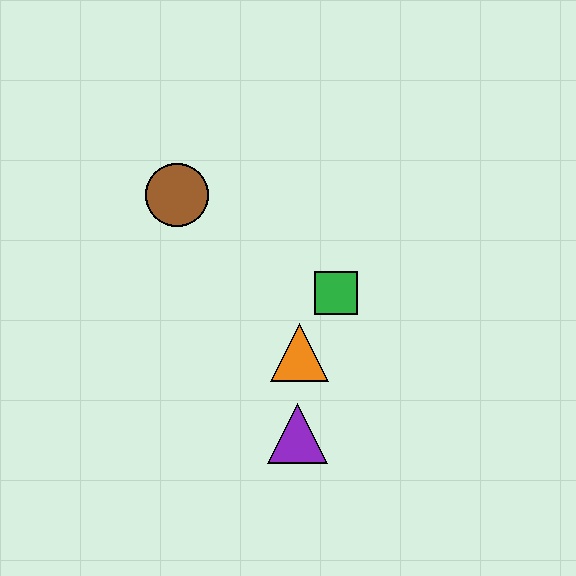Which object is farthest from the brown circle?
The purple triangle is farthest from the brown circle.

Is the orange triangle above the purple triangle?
Yes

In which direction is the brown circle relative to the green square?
The brown circle is to the left of the green square.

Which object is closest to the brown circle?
The green square is closest to the brown circle.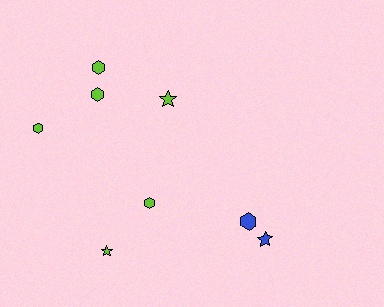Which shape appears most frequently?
Hexagon, with 5 objects.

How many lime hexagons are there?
There are 4 lime hexagons.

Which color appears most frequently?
Lime, with 6 objects.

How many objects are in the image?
There are 8 objects.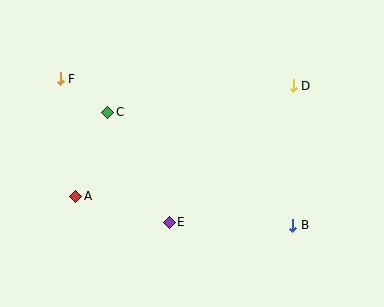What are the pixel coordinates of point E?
Point E is at (169, 222).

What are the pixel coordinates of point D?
Point D is at (293, 86).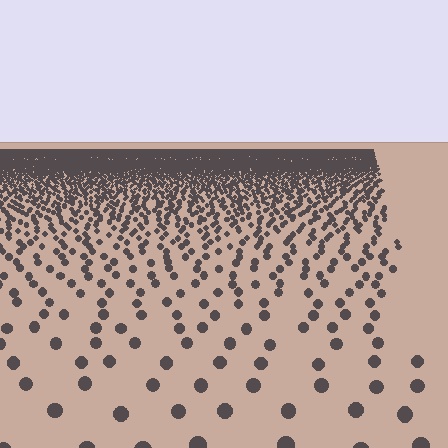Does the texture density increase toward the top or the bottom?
Density increases toward the top.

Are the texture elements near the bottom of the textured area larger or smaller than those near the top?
Larger. Near the bottom, elements are closer to the viewer and appear at a bigger on-screen size.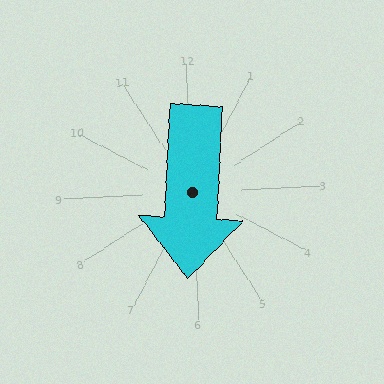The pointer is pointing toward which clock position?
Roughly 6 o'clock.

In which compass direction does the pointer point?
South.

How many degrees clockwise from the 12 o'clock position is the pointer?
Approximately 186 degrees.